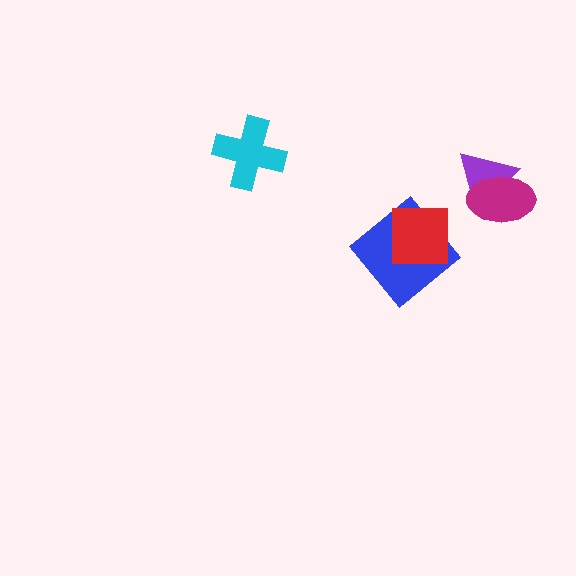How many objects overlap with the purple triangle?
1 object overlaps with the purple triangle.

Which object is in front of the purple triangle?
The magenta ellipse is in front of the purple triangle.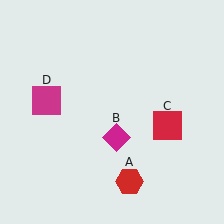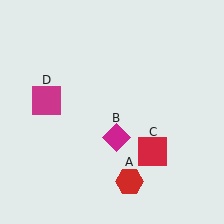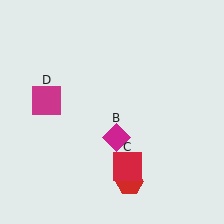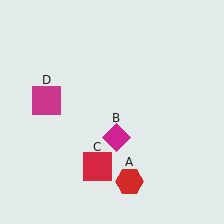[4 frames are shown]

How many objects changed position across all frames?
1 object changed position: red square (object C).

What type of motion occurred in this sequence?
The red square (object C) rotated clockwise around the center of the scene.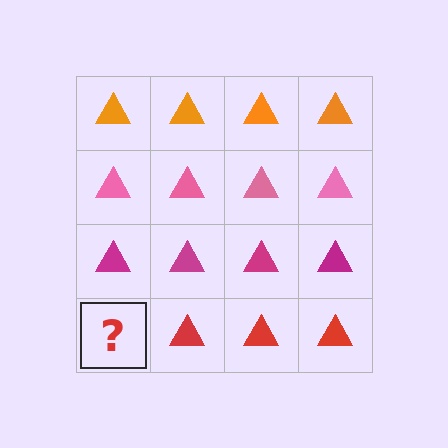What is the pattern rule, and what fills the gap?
The rule is that each row has a consistent color. The gap should be filled with a red triangle.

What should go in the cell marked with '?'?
The missing cell should contain a red triangle.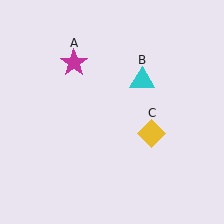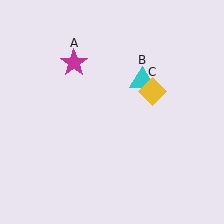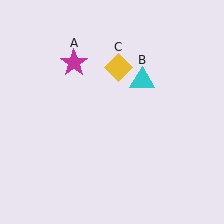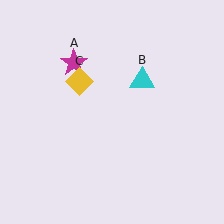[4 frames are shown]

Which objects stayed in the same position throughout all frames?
Magenta star (object A) and cyan triangle (object B) remained stationary.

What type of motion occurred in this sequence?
The yellow diamond (object C) rotated counterclockwise around the center of the scene.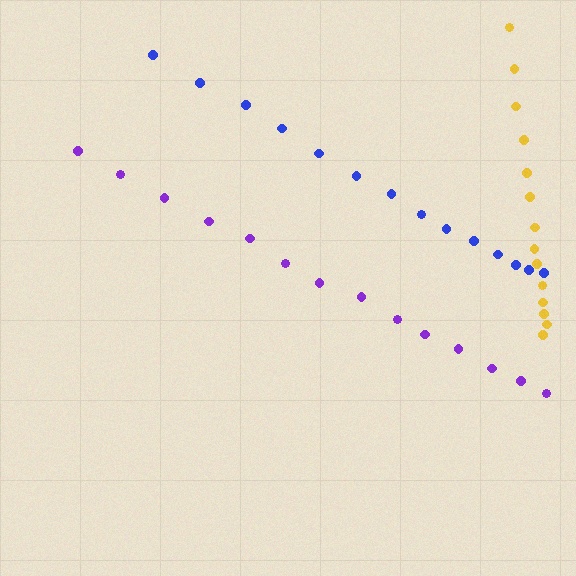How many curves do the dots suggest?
There are 3 distinct paths.